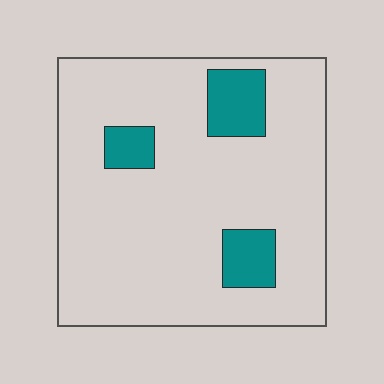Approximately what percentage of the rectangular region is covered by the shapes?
Approximately 15%.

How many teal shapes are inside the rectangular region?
3.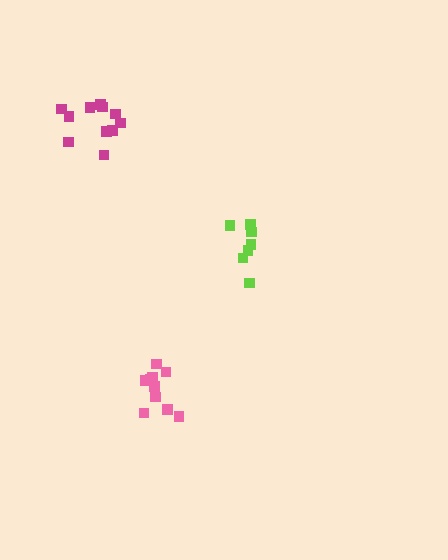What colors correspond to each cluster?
The clusters are colored: lime, pink, magenta.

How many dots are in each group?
Group 1: 7 dots, Group 2: 10 dots, Group 3: 11 dots (28 total).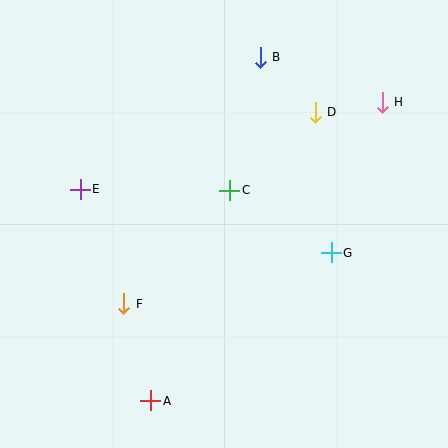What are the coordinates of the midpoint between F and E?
The midpoint between F and E is at (102, 247).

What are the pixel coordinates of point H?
Point H is at (382, 102).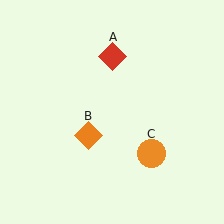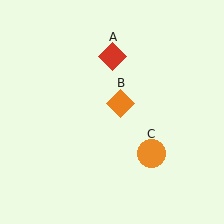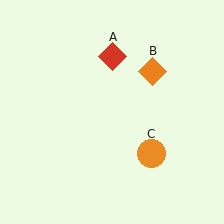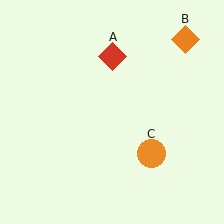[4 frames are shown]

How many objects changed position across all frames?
1 object changed position: orange diamond (object B).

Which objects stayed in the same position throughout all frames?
Red diamond (object A) and orange circle (object C) remained stationary.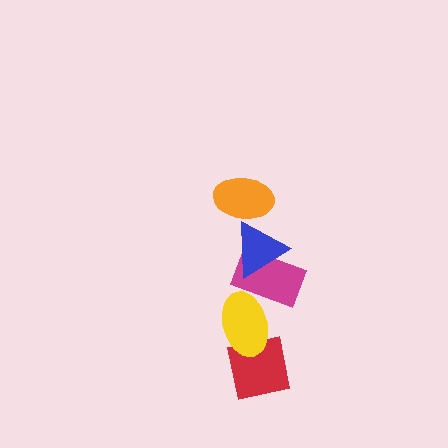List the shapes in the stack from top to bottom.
From top to bottom: the orange ellipse, the blue triangle, the magenta rectangle, the yellow ellipse, the red square.